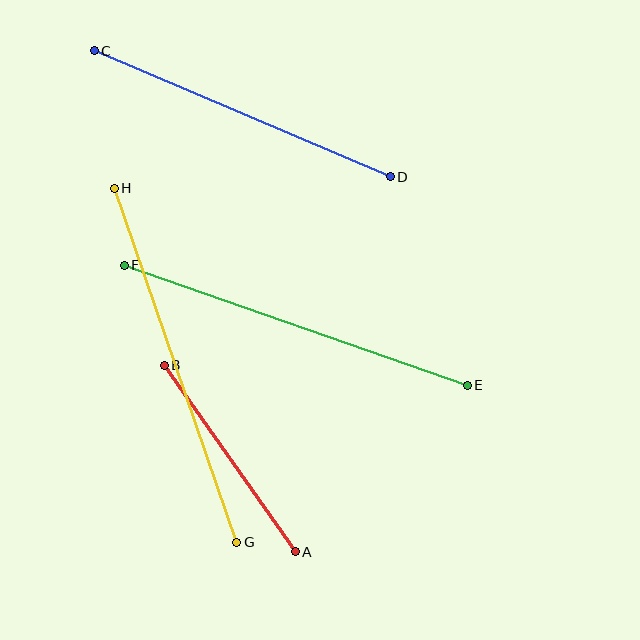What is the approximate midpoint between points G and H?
The midpoint is at approximately (175, 365) pixels.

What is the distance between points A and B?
The distance is approximately 228 pixels.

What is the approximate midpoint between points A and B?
The midpoint is at approximately (230, 458) pixels.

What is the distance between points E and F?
The distance is approximately 363 pixels.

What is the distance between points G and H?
The distance is approximately 375 pixels.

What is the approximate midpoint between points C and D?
The midpoint is at approximately (242, 114) pixels.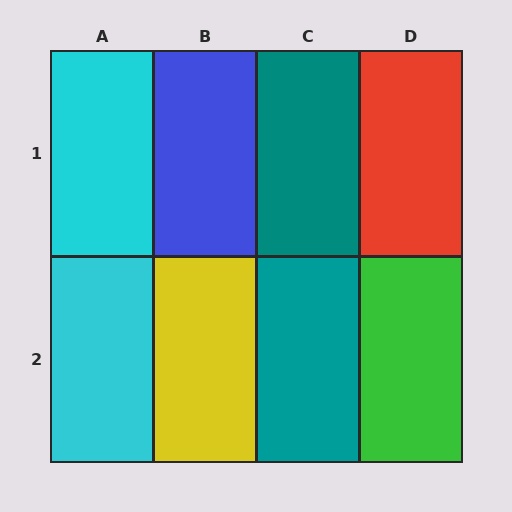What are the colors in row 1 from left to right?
Cyan, blue, teal, red.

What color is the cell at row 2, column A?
Cyan.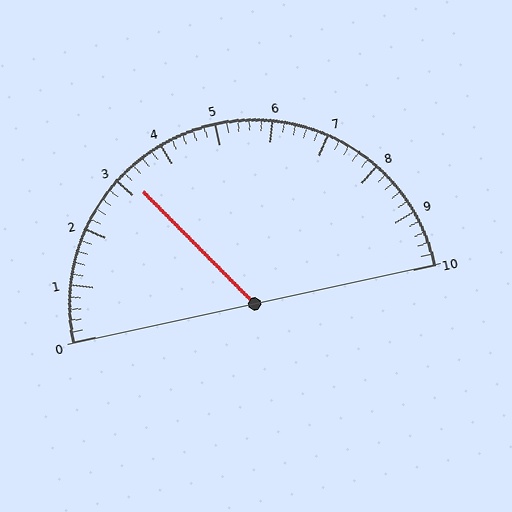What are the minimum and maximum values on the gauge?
The gauge ranges from 0 to 10.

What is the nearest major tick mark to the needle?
The nearest major tick mark is 3.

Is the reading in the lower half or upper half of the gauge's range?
The reading is in the lower half of the range (0 to 10).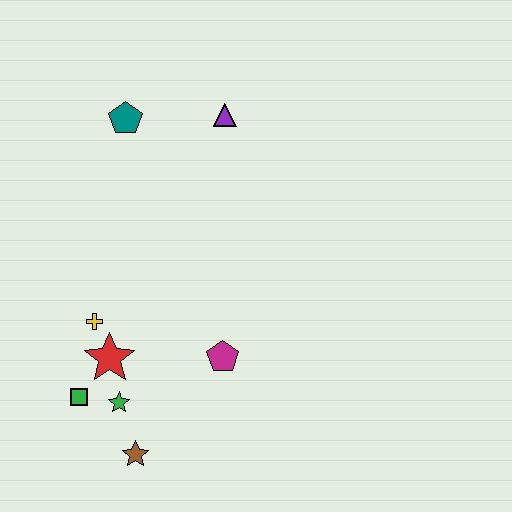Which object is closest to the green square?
The green star is closest to the green square.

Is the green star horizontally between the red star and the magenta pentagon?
Yes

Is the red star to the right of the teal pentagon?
No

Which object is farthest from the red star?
The purple triangle is farthest from the red star.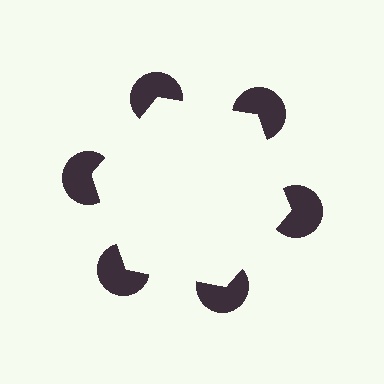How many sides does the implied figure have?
6 sides.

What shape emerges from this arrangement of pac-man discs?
An illusory hexagon — its edges are inferred from the aligned wedge cuts in the pac-man discs, not physically drawn.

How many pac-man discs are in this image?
There are 6 — one at each vertex of the illusory hexagon.